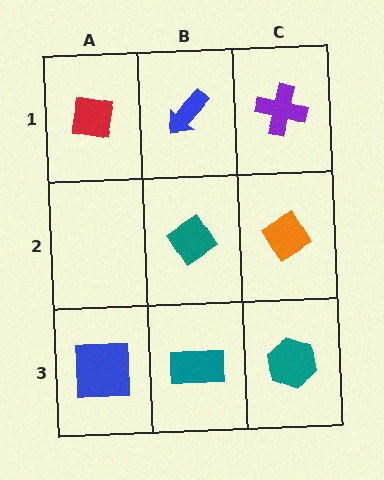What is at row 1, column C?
A purple cross.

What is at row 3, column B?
A teal rectangle.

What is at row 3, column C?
A teal hexagon.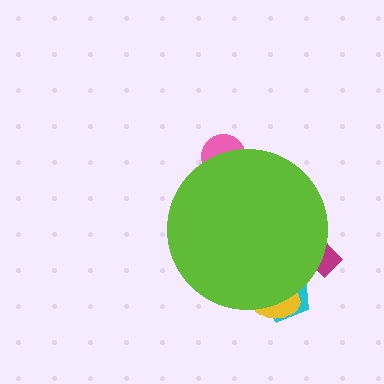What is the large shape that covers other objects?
A lime circle.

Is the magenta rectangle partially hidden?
Yes, the magenta rectangle is partially hidden behind the lime circle.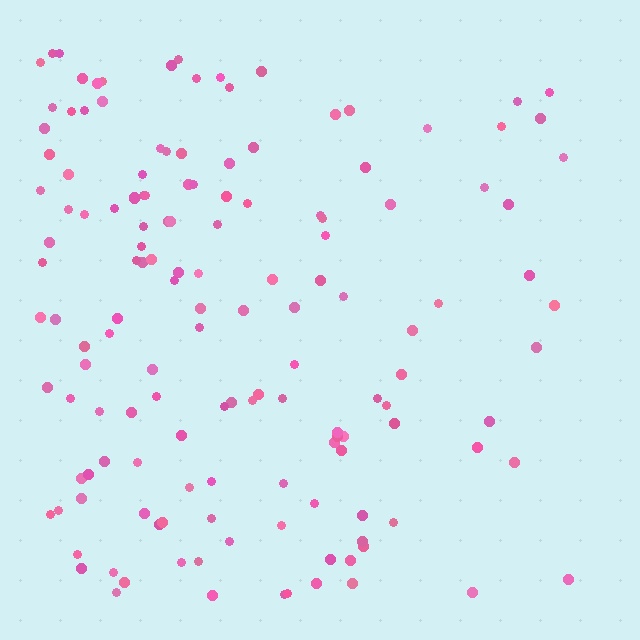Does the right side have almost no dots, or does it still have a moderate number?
Still a moderate number, just noticeably fewer than the left.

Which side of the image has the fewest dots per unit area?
The right.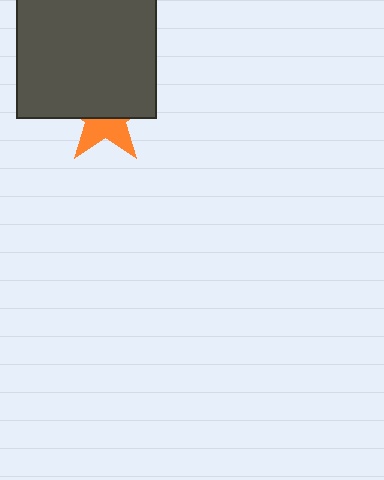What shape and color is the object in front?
The object in front is a dark gray square.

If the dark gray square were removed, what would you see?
You would see the complete orange star.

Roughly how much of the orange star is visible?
A small part of it is visible (roughly 41%).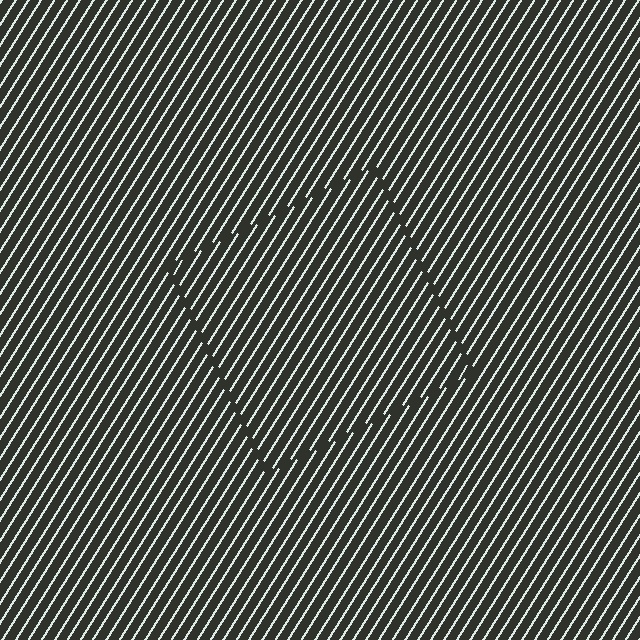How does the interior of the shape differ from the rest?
The interior of the shape contains the same grating, shifted by half a period — the contour is defined by the phase discontinuity where line-ends from the inner and outer gratings abut.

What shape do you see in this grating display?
An illusory square. The interior of the shape contains the same grating, shifted by half a period — the contour is defined by the phase discontinuity where line-ends from the inner and outer gratings abut.